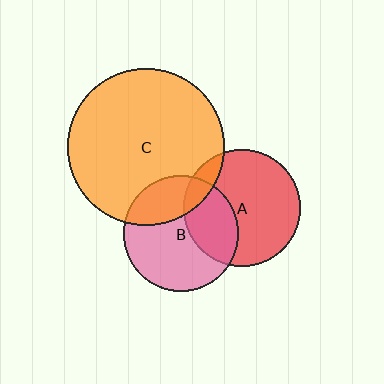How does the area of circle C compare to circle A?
Approximately 1.8 times.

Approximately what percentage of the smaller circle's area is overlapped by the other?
Approximately 30%.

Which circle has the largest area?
Circle C (orange).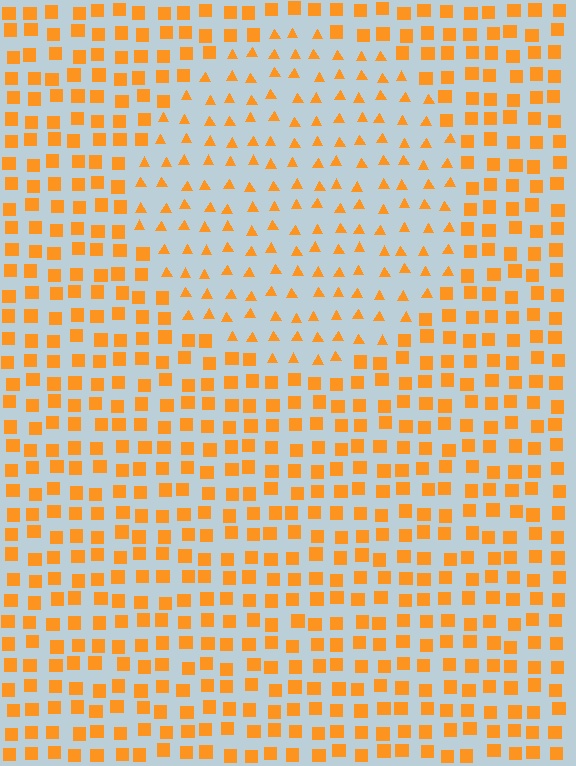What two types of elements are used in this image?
The image uses triangles inside the circle region and squares outside it.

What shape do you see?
I see a circle.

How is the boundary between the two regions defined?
The boundary is defined by a change in element shape: triangles inside vs. squares outside. All elements share the same color and spacing.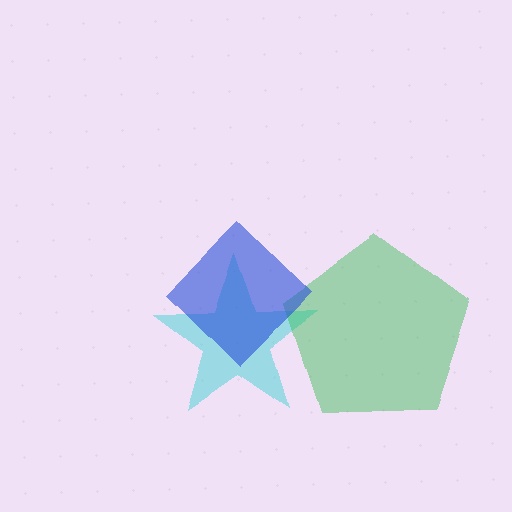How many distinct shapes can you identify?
There are 3 distinct shapes: a cyan star, a green pentagon, a blue diamond.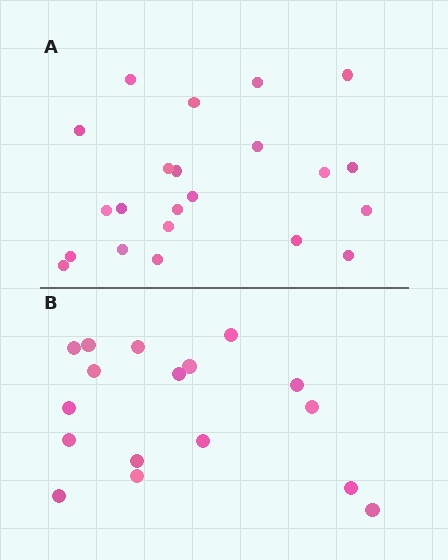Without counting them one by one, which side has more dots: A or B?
Region A (the top region) has more dots.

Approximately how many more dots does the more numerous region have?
Region A has about 5 more dots than region B.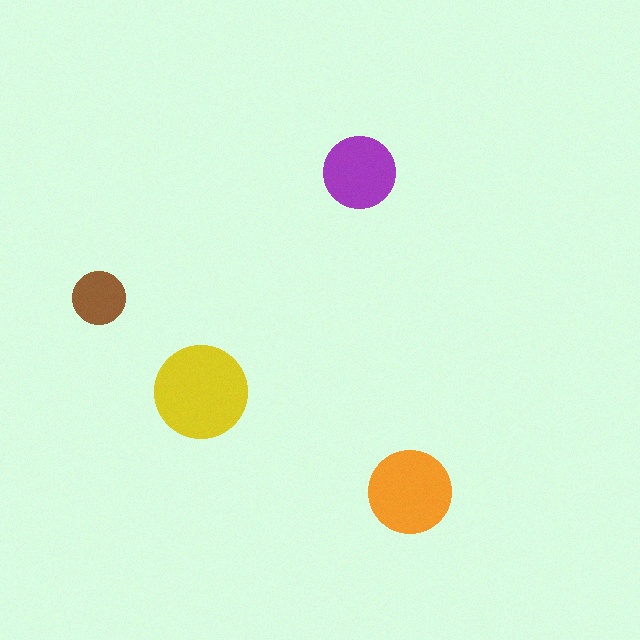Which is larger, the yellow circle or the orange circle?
The yellow one.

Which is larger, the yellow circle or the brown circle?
The yellow one.